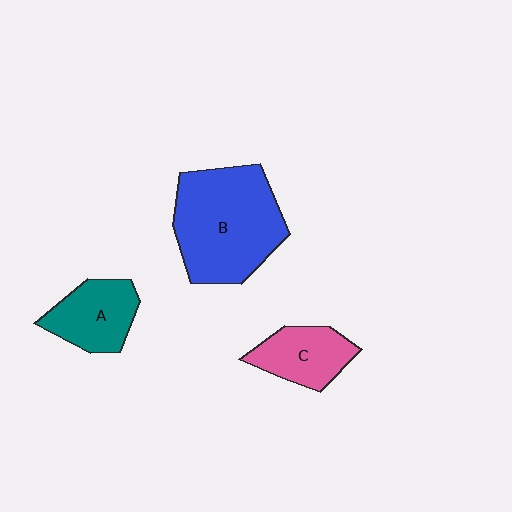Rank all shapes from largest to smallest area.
From largest to smallest: B (blue), A (teal), C (pink).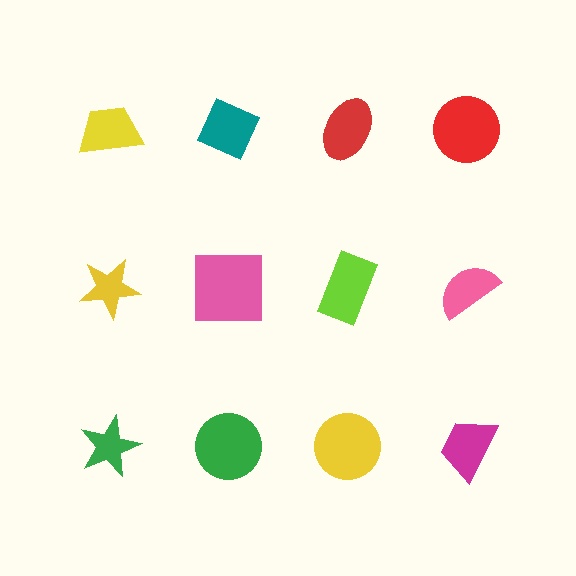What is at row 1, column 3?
A red ellipse.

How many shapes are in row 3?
4 shapes.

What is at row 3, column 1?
A green star.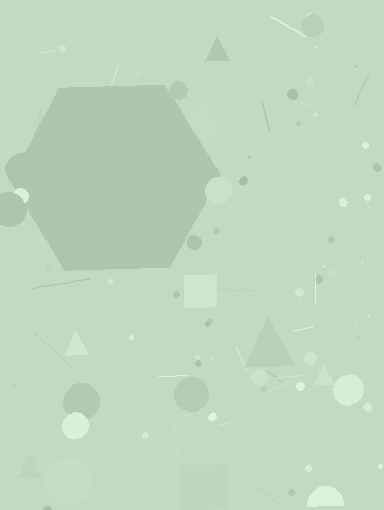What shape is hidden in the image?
A hexagon is hidden in the image.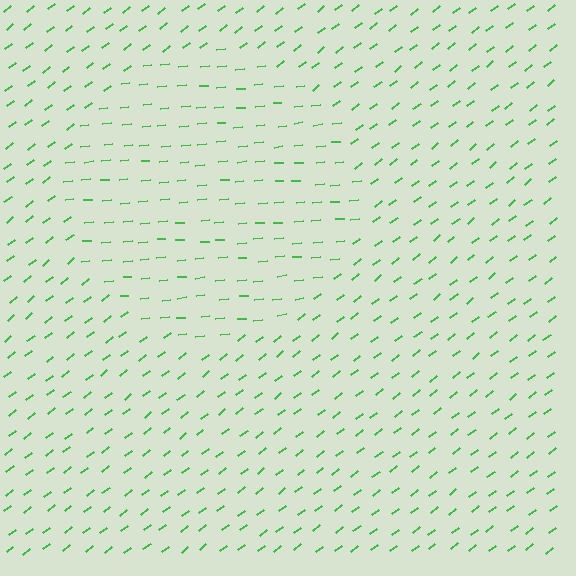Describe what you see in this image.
The image is filled with small green line segments. A circle region in the image has lines oriented differently from the surrounding lines, creating a visible texture boundary.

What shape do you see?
I see a circle.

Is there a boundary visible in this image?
Yes, there is a texture boundary formed by a change in line orientation.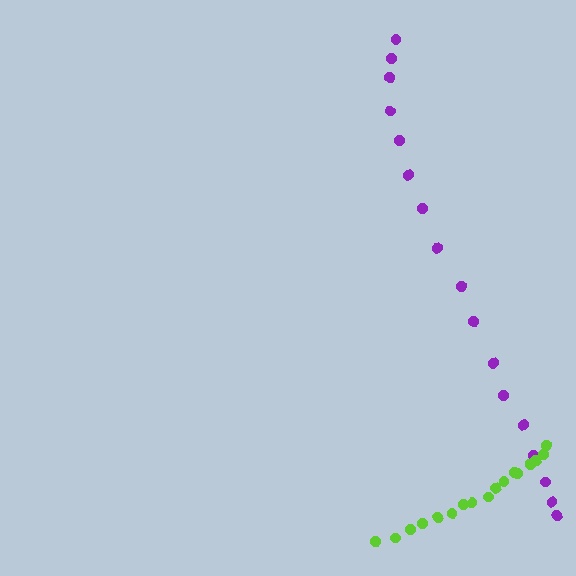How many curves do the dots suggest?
There are 2 distinct paths.